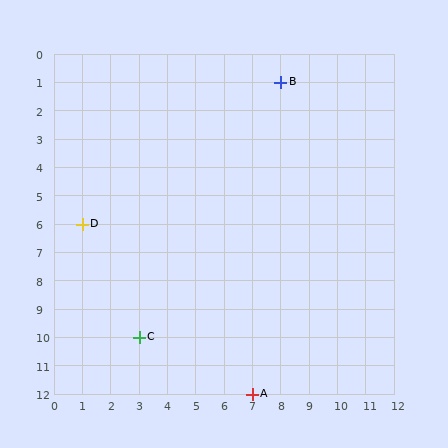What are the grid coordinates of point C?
Point C is at grid coordinates (3, 10).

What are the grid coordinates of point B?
Point B is at grid coordinates (8, 1).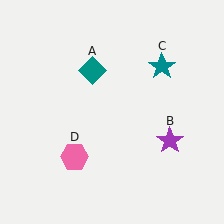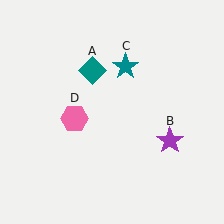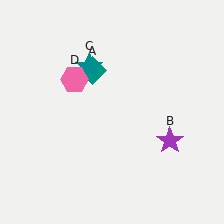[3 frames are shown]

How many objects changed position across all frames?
2 objects changed position: teal star (object C), pink hexagon (object D).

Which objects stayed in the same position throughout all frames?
Teal diamond (object A) and purple star (object B) remained stationary.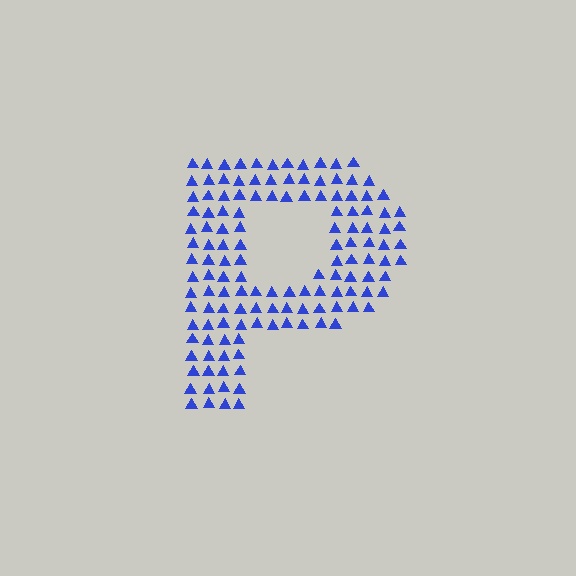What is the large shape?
The large shape is the letter P.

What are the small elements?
The small elements are triangles.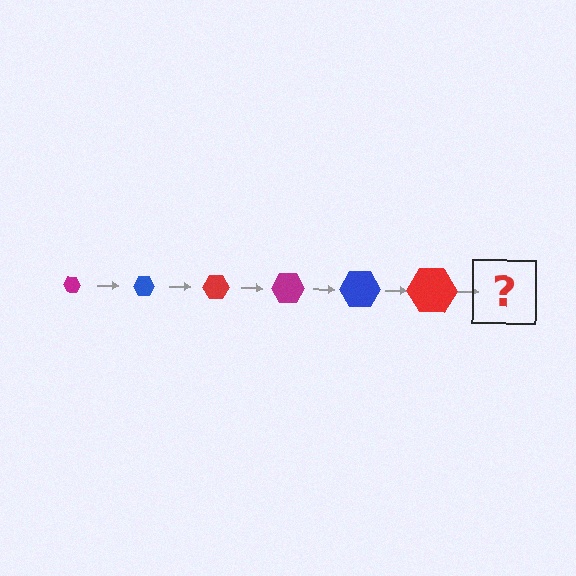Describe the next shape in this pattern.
It should be a magenta hexagon, larger than the previous one.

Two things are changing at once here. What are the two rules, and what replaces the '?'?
The two rules are that the hexagon grows larger each step and the color cycles through magenta, blue, and red. The '?' should be a magenta hexagon, larger than the previous one.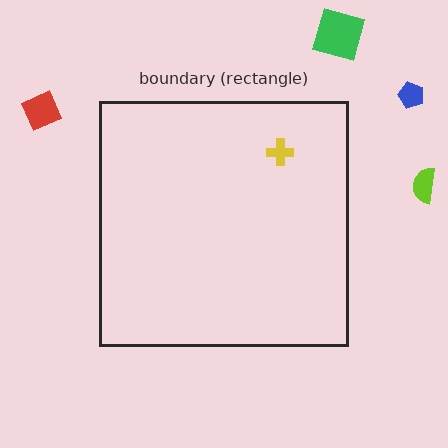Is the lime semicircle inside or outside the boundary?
Outside.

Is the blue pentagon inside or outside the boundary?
Outside.